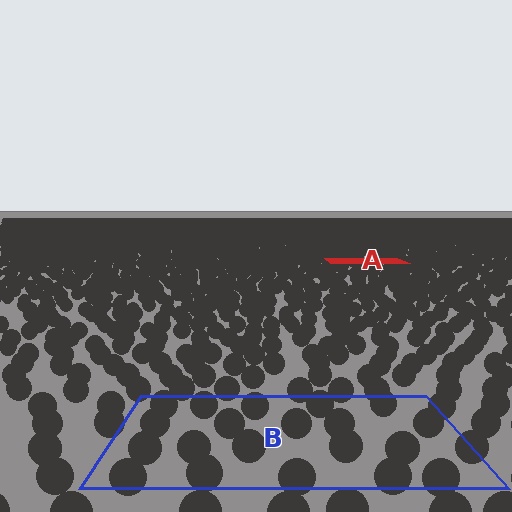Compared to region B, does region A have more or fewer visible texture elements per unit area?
Region A has more texture elements per unit area — they are packed more densely because it is farther away.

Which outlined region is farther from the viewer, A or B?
Region A is farther from the viewer — the texture elements inside it appear smaller and more densely packed.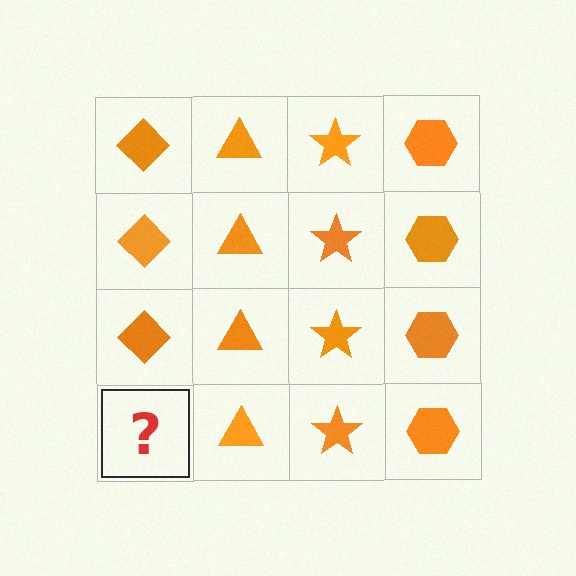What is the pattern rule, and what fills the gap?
The rule is that each column has a consistent shape. The gap should be filled with an orange diamond.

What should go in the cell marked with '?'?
The missing cell should contain an orange diamond.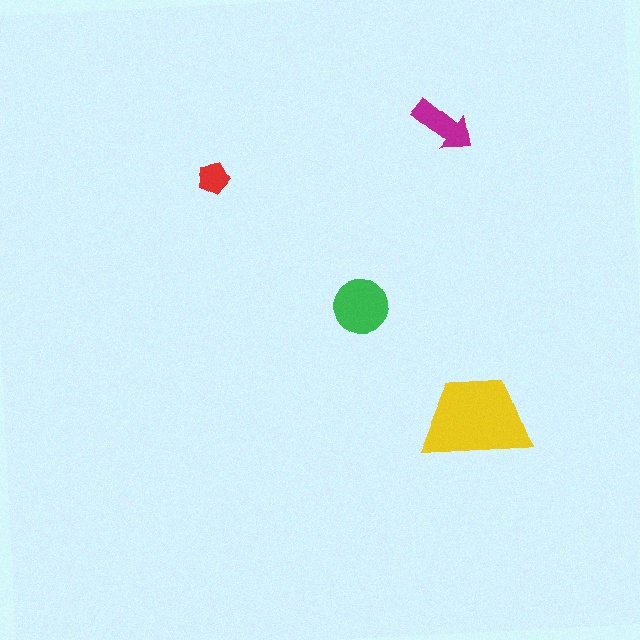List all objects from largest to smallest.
The yellow trapezoid, the green circle, the magenta arrow, the red pentagon.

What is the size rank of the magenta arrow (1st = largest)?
3rd.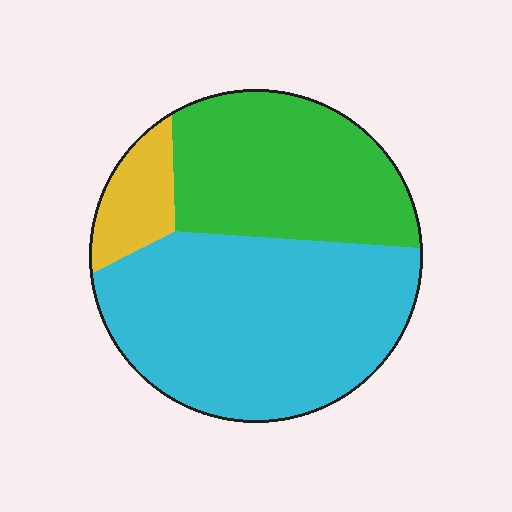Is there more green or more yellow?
Green.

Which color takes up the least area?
Yellow, at roughly 10%.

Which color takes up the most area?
Cyan, at roughly 55%.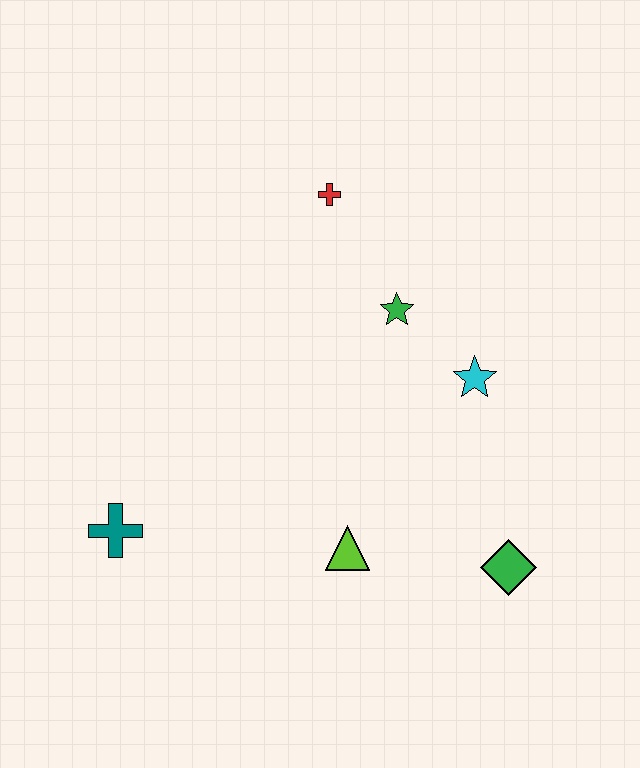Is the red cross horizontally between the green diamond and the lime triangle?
No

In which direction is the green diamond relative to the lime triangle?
The green diamond is to the right of the lime triangle.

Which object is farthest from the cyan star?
The teal cross is farthest from the cyan star.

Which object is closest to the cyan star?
The green star is closest to the cyan star.